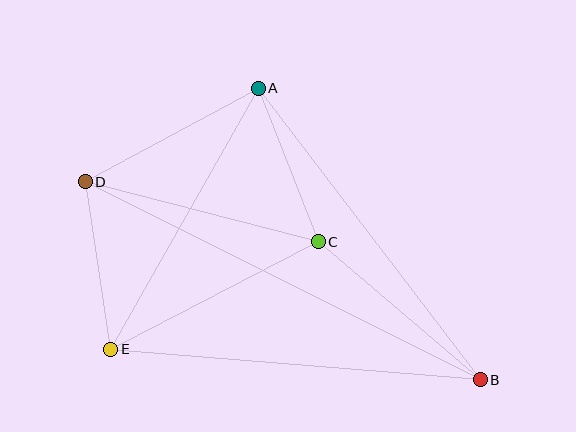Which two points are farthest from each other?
Points B and D are farthest from each other.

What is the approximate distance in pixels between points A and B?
The distance between A and B is approximately 367 pixels.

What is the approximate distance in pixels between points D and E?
The distance between D and E is approximately 169 pixels.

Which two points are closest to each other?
Points A and C are closest to each other.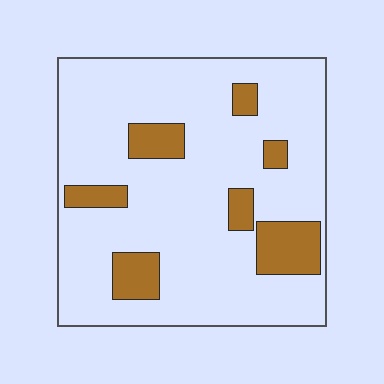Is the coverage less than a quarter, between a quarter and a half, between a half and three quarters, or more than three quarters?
Less than a quarter.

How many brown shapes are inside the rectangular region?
7.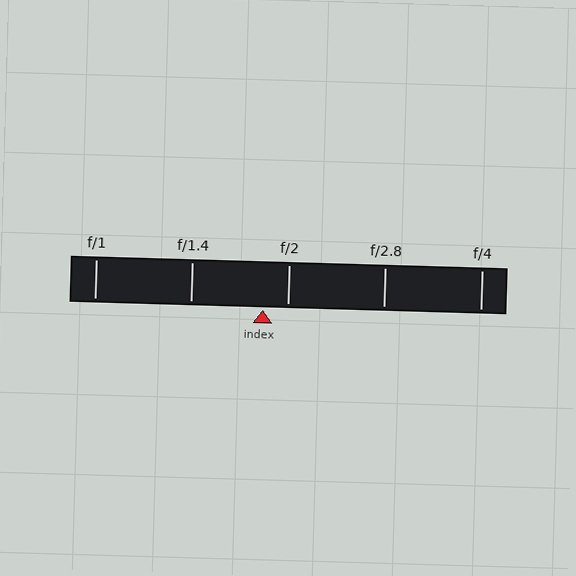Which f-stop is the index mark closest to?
The index mark is closest to f/2.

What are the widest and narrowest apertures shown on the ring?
The widest aperture shown is f/1 and the narrowest is f/4.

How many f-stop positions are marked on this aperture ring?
There are 5 f-stop positions marked.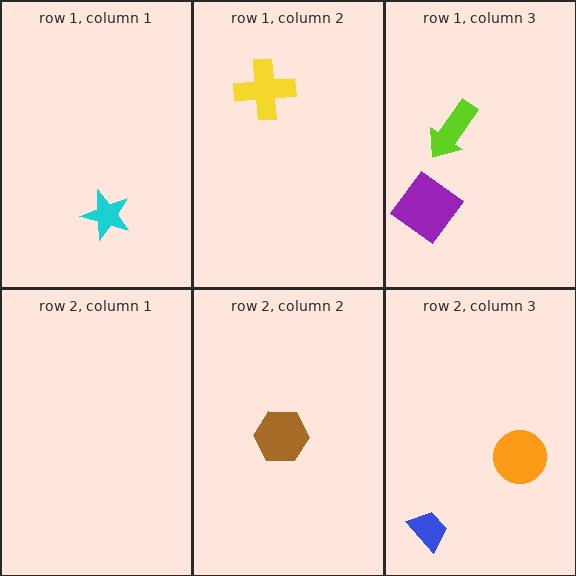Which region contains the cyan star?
The row 1, column 1 region.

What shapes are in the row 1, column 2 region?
The yellow cross.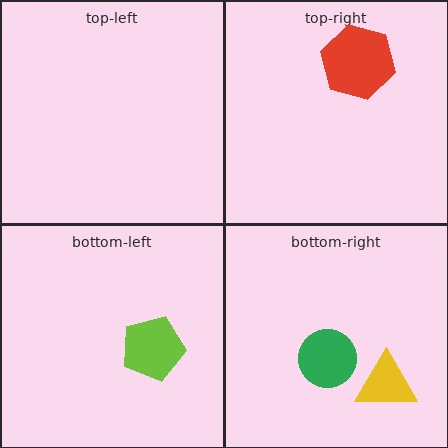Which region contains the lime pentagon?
The bottom-left region.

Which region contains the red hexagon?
The top-right region.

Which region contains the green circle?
The bottom-right region.